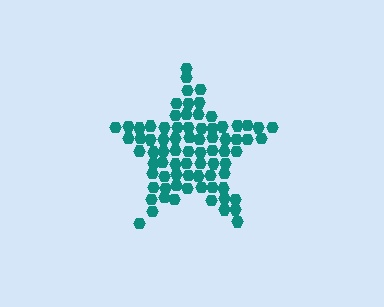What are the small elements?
The small elements are hexagons.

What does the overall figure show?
The overall figure shows a star.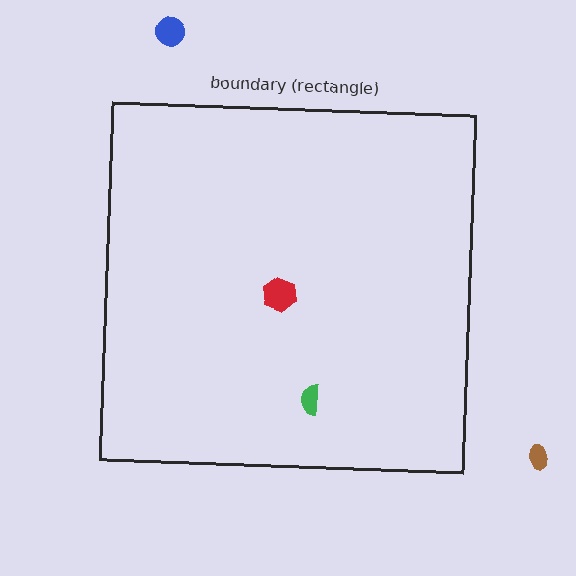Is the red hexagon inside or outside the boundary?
Inside.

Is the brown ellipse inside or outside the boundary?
Outside.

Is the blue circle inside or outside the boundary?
Outside.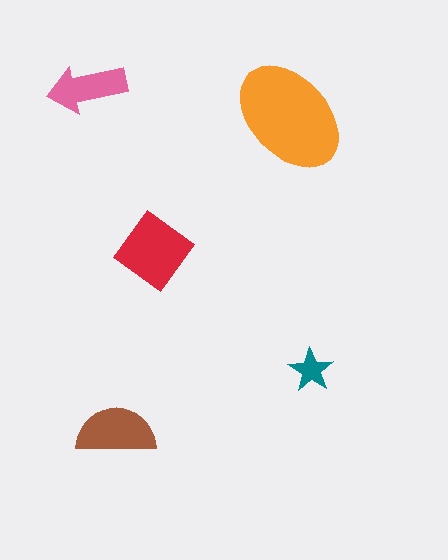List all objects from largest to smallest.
The orange ellipse, the red diamond, the brown semicircle, the pink arrow, the teal star.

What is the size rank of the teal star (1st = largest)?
5th.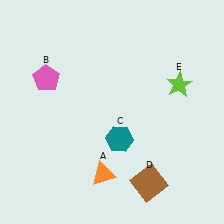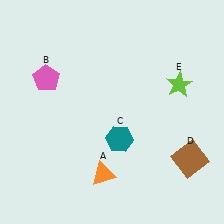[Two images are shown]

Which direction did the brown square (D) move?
The brown square (D) moved right.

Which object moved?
The brown square (D) moved right.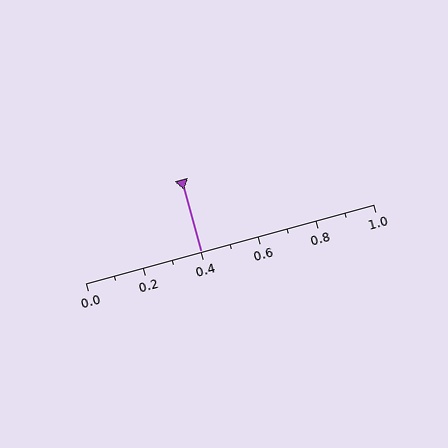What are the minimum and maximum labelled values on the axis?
The axis runs from 0.0 to 1.0.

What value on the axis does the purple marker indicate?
The marker indicates approximately 0.4.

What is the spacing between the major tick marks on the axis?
The major ticks are spaced 0.2 apart.